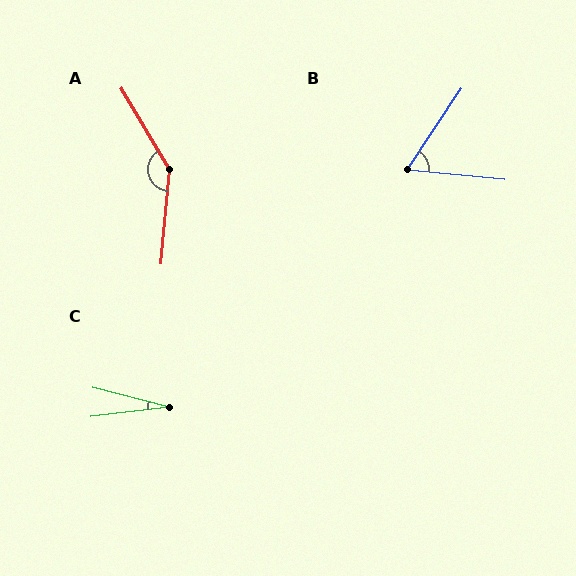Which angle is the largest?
A, at approximately 144 degrees.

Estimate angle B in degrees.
Approximately 61 degrees.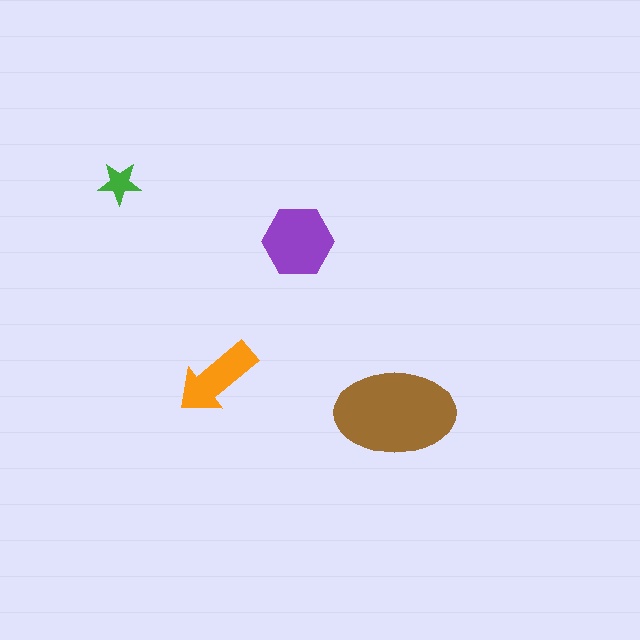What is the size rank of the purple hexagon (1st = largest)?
2nd.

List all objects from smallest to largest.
The green star, the orange arrow, the purple hexagon, the brown ellipse.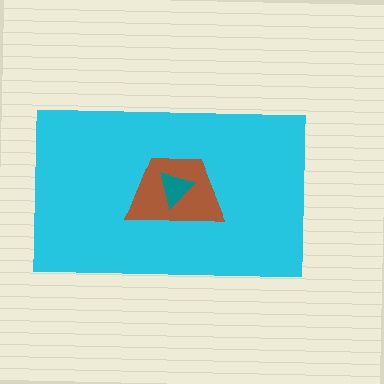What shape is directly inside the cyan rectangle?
The brown trapezoid.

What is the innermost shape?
The teal triangle.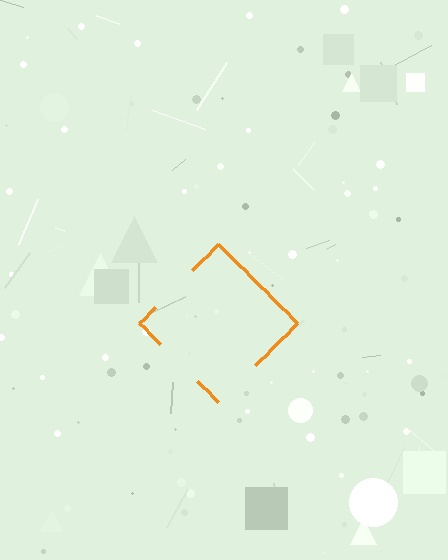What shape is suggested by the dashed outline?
The dashed outline suggests a diamond.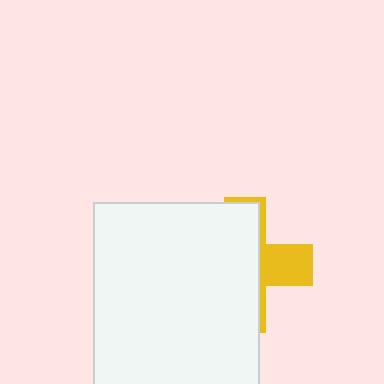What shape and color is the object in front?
The object in front is a white rectangle.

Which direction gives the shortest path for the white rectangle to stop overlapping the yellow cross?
Moving left gives the shortest separation.